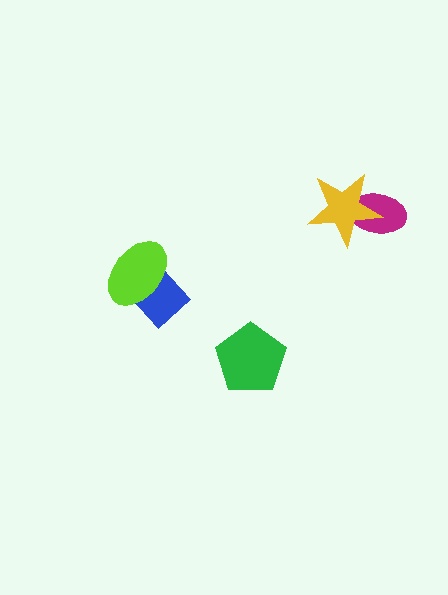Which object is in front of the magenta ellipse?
The yellow star is in front of the magenta ellipse.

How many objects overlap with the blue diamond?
1 object overlaps with the blue diamond.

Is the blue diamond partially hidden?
Yes, it is partially covered by another shape.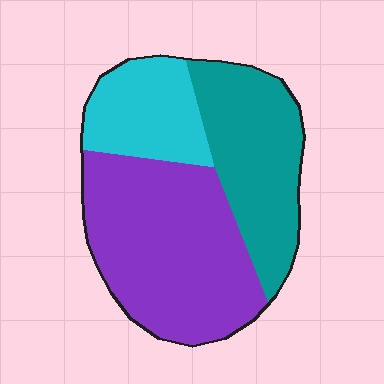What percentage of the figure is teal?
Teal covers 32% of the figure.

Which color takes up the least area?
Cyan, at roughly 20%.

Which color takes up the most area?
Purple, at roughly 50%.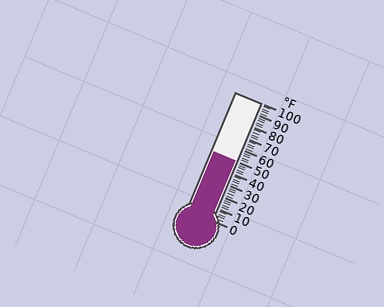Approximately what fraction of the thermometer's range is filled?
The thermometer is filled to approximately 50% of its range.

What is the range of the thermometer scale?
The thermometer scale ranges from 0°F to 100°F.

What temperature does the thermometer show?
The thermometer shows approximately 50°F.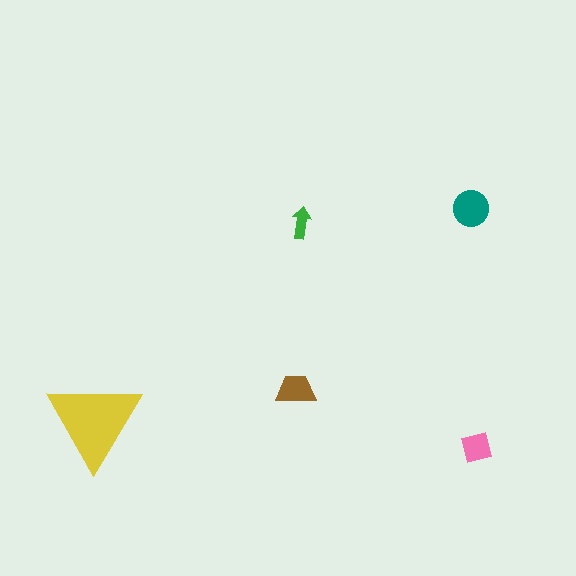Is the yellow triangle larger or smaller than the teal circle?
Larger.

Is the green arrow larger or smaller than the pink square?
Smaller.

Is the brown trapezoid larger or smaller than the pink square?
Larger.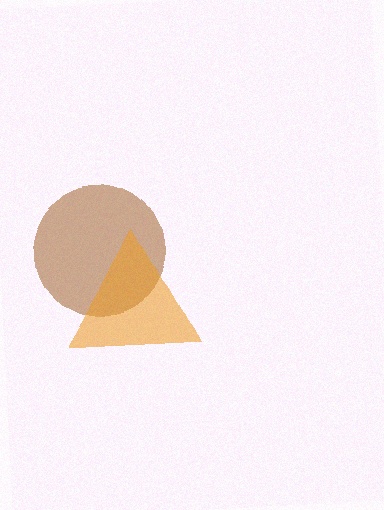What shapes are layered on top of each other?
The layered shapes are: a brown circle, an orange triangle.